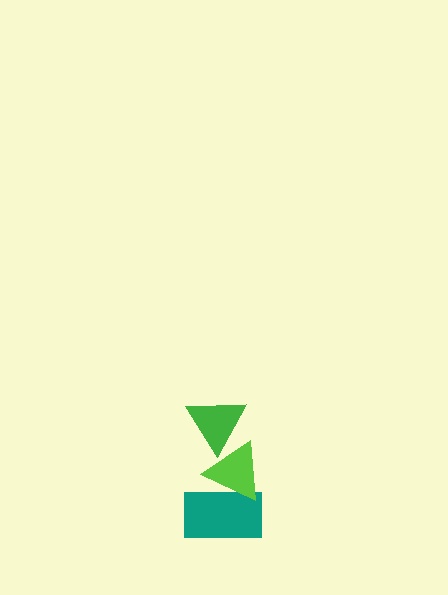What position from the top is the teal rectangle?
The teal rectangle is 3rd from the top.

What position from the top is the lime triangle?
The lime triangle is 2nd from the top.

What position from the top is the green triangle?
The green triangle is 1st from the top.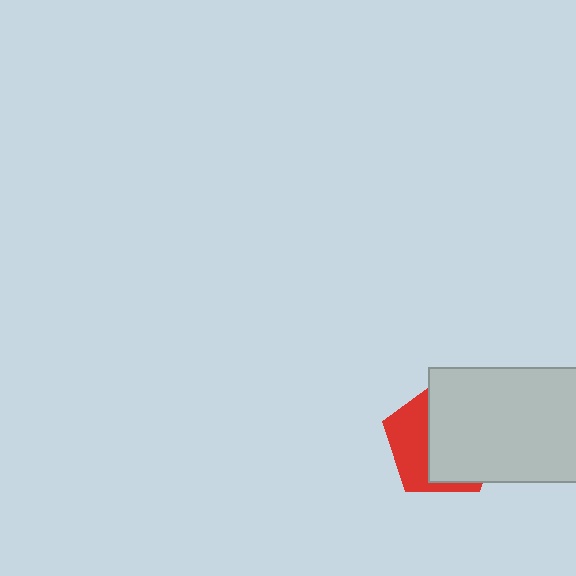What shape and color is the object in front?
The object in front is a light gray rectangle.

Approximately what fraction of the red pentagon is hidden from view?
Roughly 63% of the red pentagon is hidden behind the light gray rectangle.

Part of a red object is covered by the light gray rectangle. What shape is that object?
It is a pentagon.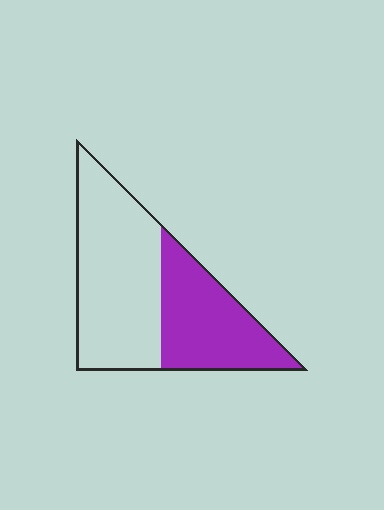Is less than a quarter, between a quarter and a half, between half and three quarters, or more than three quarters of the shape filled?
Between a quarter and a half.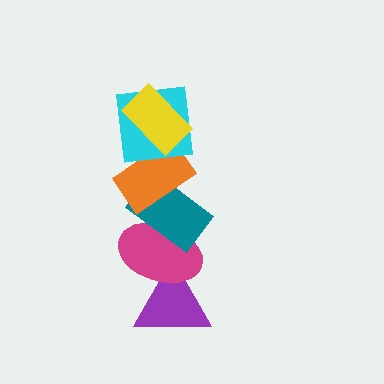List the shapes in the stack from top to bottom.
From top to bottom: the yellow rectangle, the cyan square, the orange rectangle, the teal rectangle, the magenta ellipse, the purple triangle.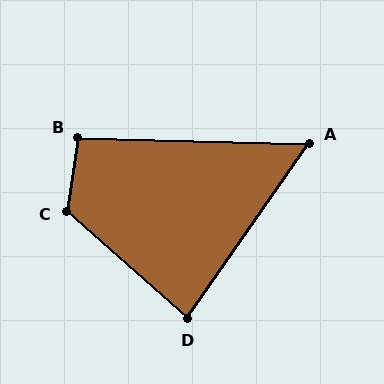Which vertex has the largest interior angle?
C, at approximately 123 degrees.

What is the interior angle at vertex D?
Approximately 83 degrees (acute).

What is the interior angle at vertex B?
Approximately 97 degrees (obtuse).